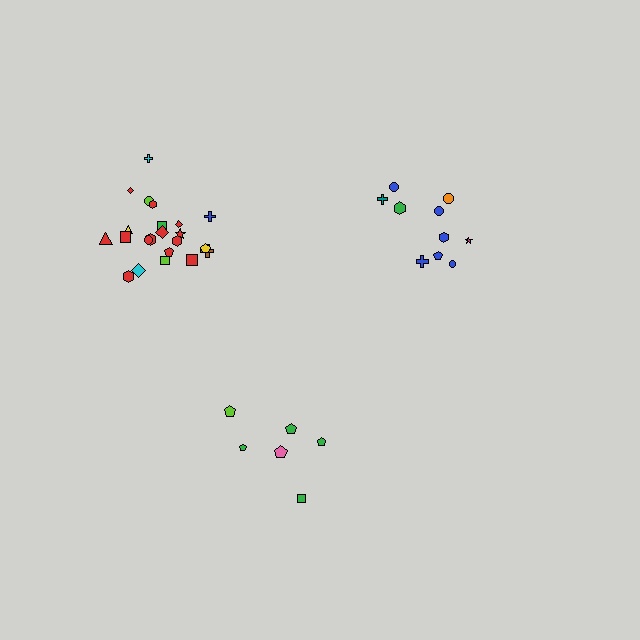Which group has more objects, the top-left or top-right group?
The top-left group.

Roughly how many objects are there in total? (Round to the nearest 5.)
Roughly 40 objects in total.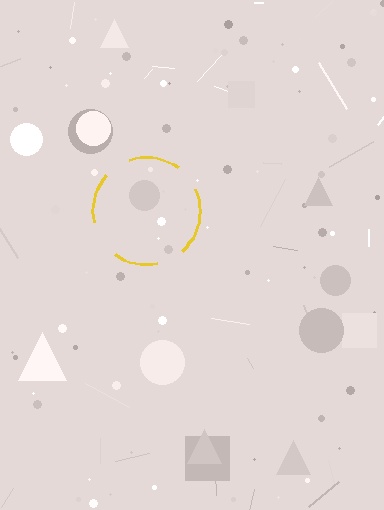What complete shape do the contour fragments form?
The contour fragments form a circle.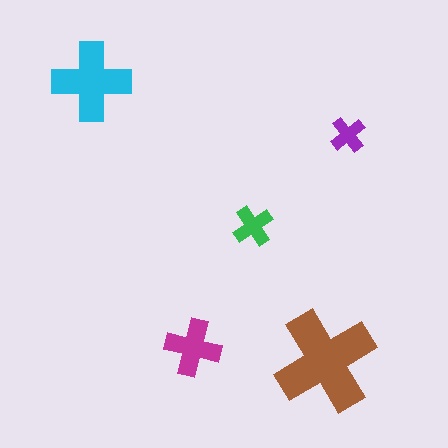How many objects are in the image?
There are 5 objects in the image.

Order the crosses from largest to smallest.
the brown one, the cyan one, the magenta one, the green one, the purple one.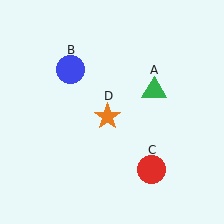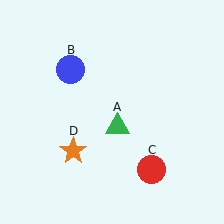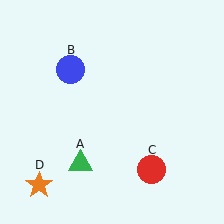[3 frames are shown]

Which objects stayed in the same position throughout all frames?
Blue circle (object B) and red circle (object C) remained stationary.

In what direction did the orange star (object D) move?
The orange star (object D) moved down and to the left.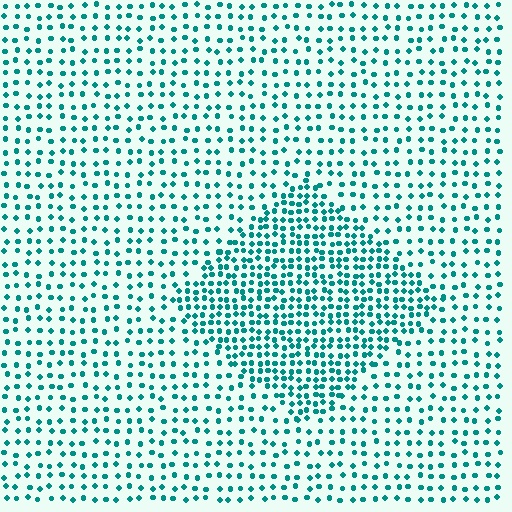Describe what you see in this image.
The image contains small teal elements arranged at two different densities. A diamond-shaped region is visible where the elements are more densely packed than the surrounding area.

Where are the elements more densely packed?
The elements are more densely packed inside the diamond boundary.